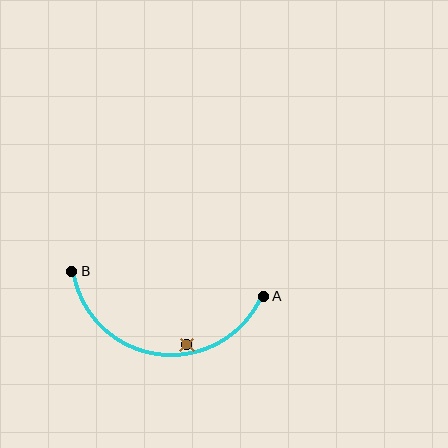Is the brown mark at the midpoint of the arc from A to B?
No — the brown mark does not lie on the arc at all. It sits slightly inside the curve.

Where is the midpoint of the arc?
The arc midpoint is the point on the curve farthest from the straight line joining A and B. It sits below that line.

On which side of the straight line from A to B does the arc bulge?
The arc bulges below the straight line connecting A and B.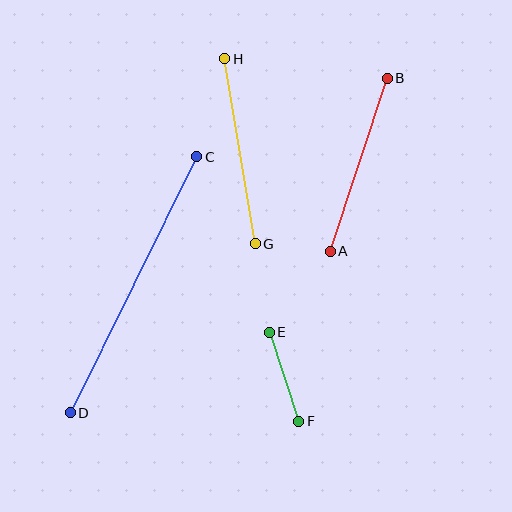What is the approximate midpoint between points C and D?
The midpoint is at approximately (134, 285) pixels.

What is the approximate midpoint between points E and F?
The midpoint is at approximately (284, 377) pixels.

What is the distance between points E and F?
The distance is approximately 94 pixels.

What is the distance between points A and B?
The distance is approximately 182 pixels.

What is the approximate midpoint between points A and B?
The midpoint is at approximately (359, 165) pixels.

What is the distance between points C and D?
The distance is approximately 286 pixels.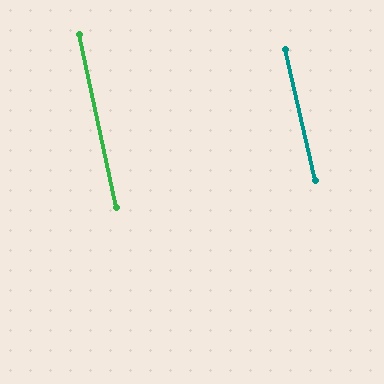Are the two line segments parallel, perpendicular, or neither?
Parallel — their directions differ by only 1.0°.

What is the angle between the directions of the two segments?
Approximately 1 degree.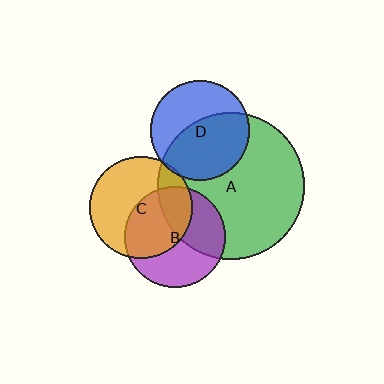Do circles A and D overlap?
Yes.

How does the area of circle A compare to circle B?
Approximately 2.1 times.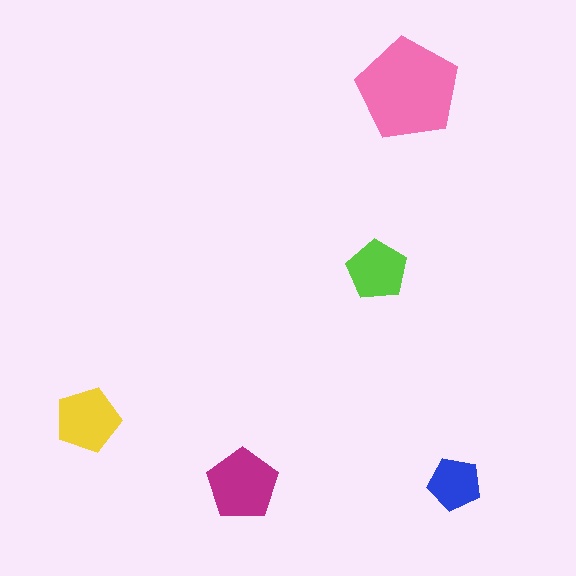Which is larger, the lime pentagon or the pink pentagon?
The pink one.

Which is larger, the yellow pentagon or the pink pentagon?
The pink one.